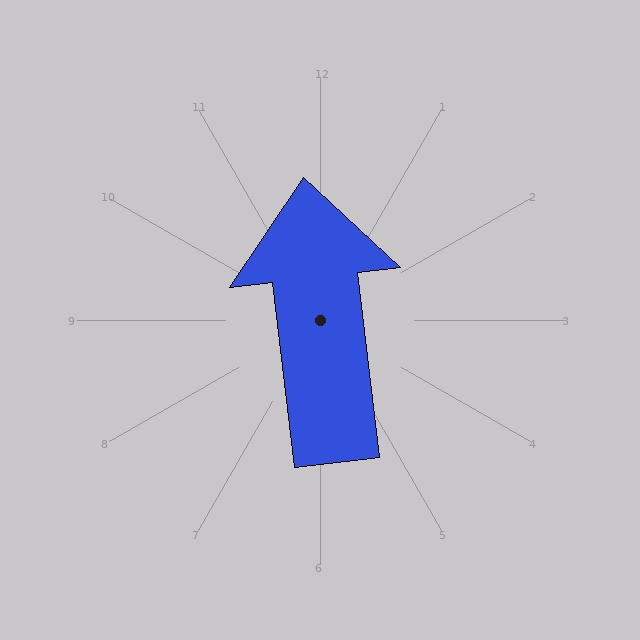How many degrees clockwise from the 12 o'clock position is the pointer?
Approximately 353 degrees.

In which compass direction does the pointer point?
North.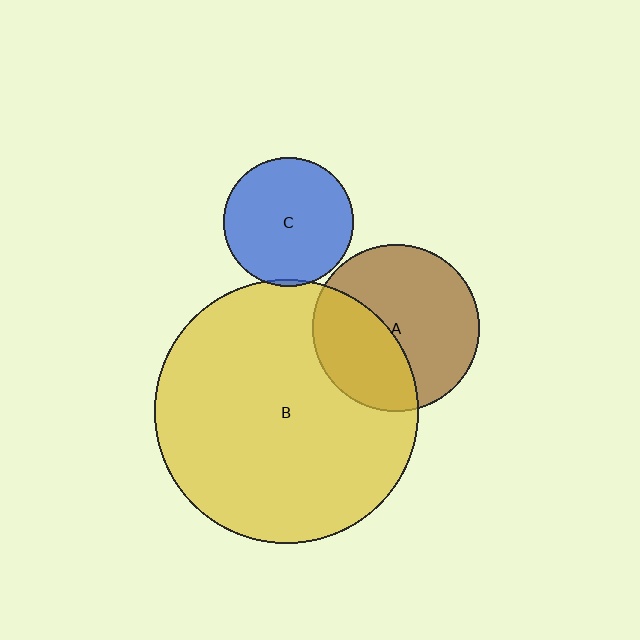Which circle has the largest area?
Circle B (yellow).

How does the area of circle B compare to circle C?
Approximately 4.2 times.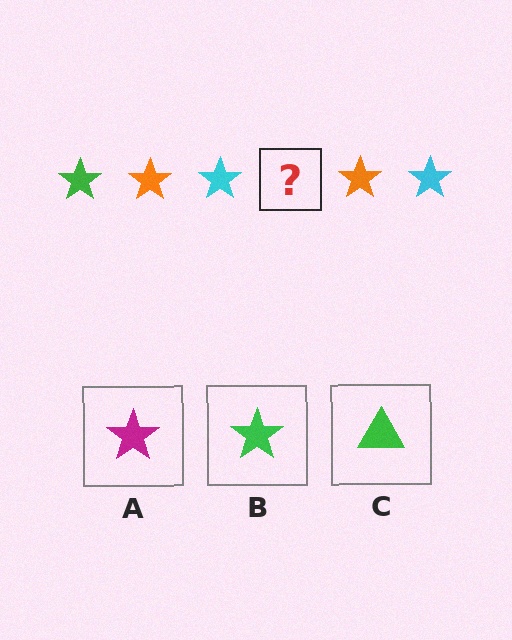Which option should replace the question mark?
Option B.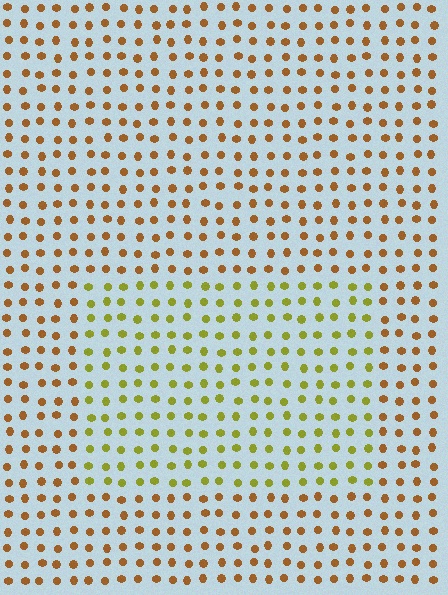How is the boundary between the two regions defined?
The boundary is defined purely by a slight shift in hue (about 40 degrees). Spacing, size, and orientation are identical on both sides.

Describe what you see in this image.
The image is filled with small brown elements in a uniform arrangement. A rectangle-shaped region is visible where the elements are tinted to a slightly different hue, forming a subtle color boundary.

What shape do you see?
I see a rectangle.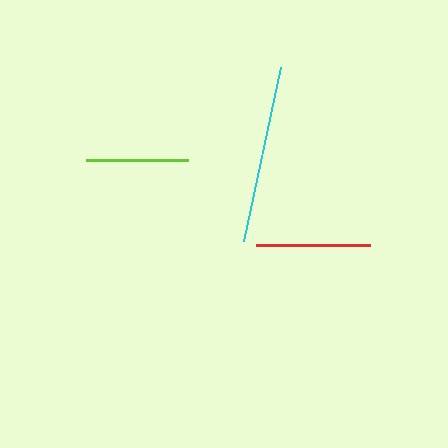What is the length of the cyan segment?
The cyan segment is approximately 178 pixels long.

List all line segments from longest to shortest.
From longest to shortest: cyan, red, lime.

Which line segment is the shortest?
The lime line is the shortest at approximately 102 pixels.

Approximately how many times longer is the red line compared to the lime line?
The red line is approximately 1.1 times the length of the lime line.